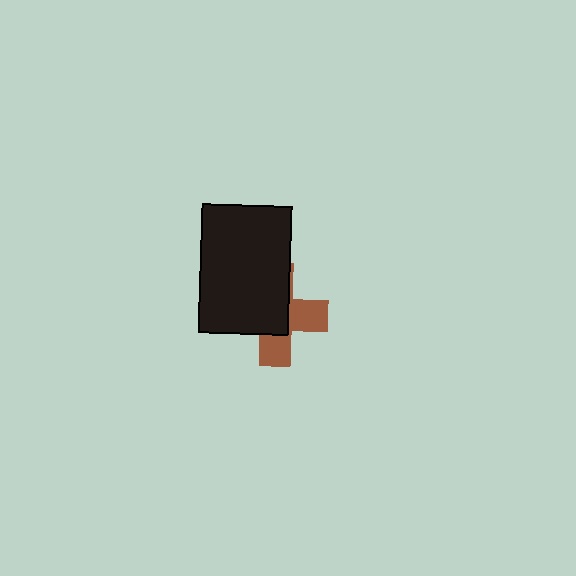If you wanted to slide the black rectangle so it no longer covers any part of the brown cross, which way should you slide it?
Slide it toward the upper-left — that is the most direct way to separate the two shapes.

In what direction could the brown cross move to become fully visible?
The brown cross could move toward the lower-right. That would shift it out from behind the black rectangle entirely.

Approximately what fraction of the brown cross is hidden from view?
Roughly 56% of the brown cross is hidden behind the black rectangle.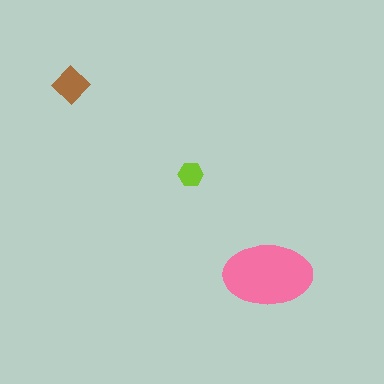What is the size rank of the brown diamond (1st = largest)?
2nd.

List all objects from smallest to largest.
The lime hexagon, the brown diamond, the pink ellipse.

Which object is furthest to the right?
The pink ellipse is rightmost.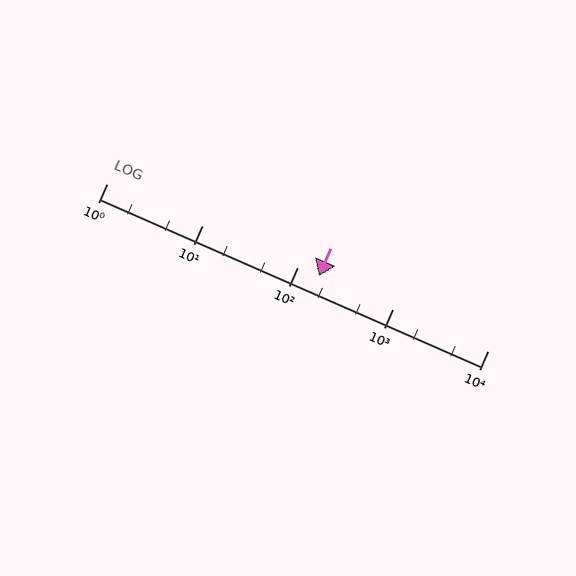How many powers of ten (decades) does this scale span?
The scale spans 4 decades, from 1 to 10000.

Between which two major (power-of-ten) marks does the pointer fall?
The pointer is between 100 and 1000.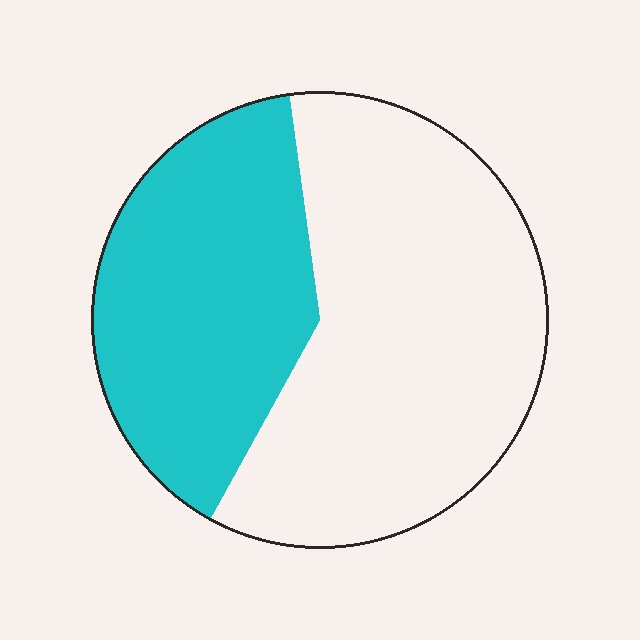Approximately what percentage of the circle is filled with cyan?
Approximately 40%.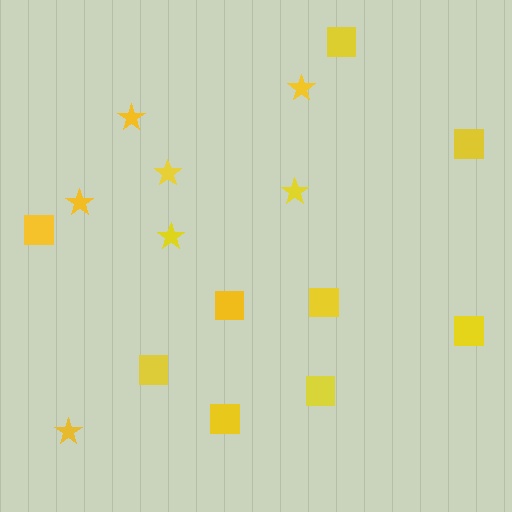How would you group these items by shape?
There are 2 groups: one group of squares (9) and one group of stars (7).